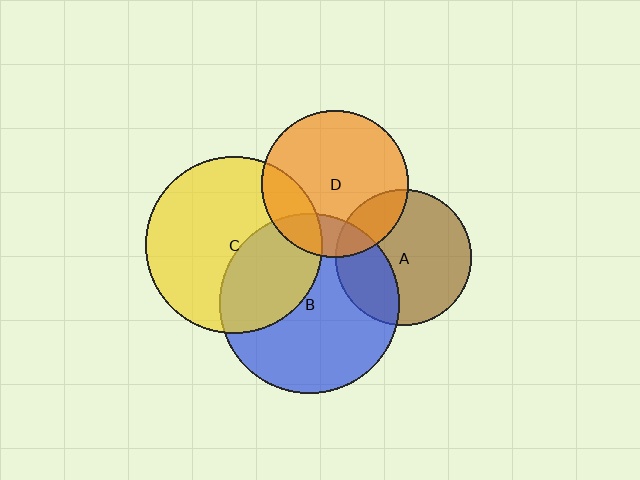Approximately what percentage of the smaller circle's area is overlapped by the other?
Approximately 35%.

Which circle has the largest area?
Circle B (blue).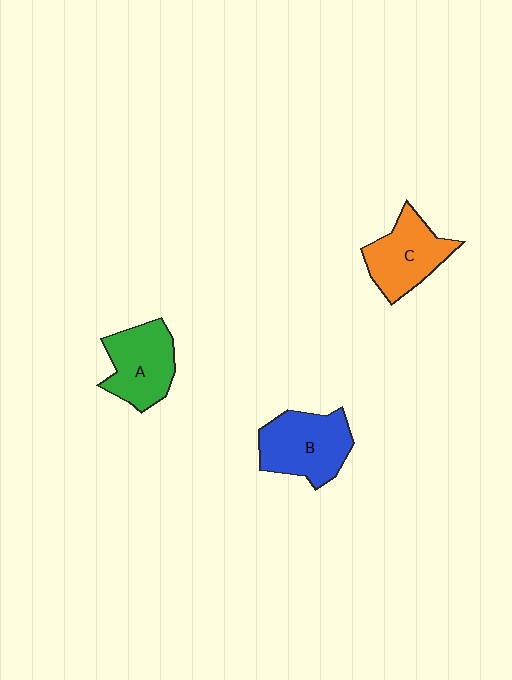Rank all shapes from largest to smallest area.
From largest to smallest: B (blue), C (orange), A (green).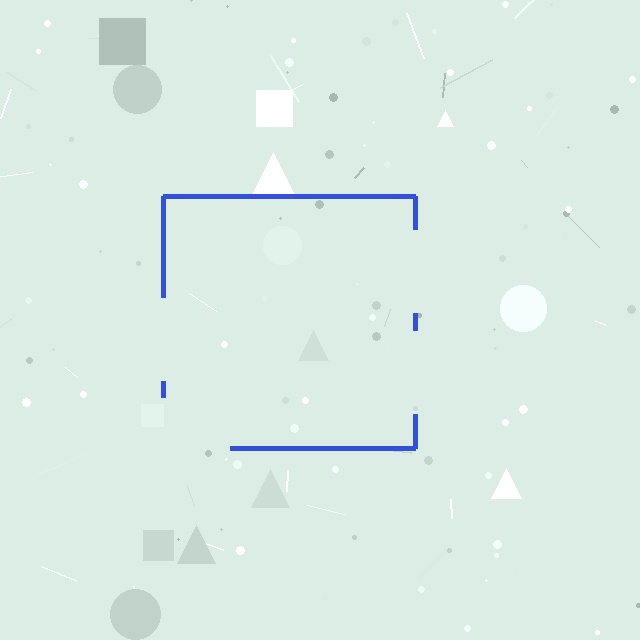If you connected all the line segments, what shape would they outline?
They would outline a square.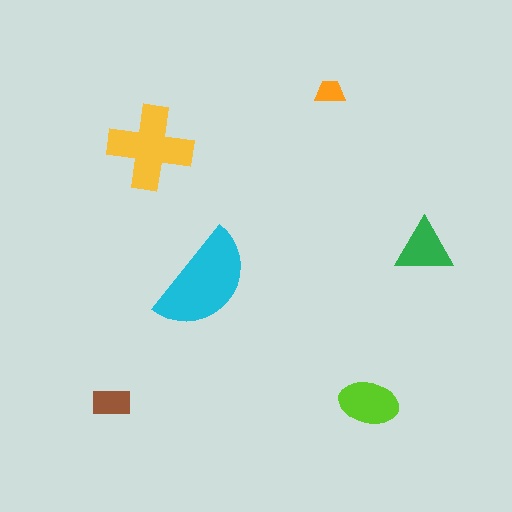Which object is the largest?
The cyan semicircle.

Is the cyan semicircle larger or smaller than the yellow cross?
Larger.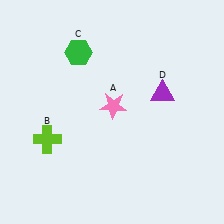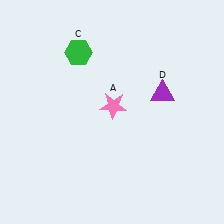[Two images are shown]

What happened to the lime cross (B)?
The lime cross (B) was removed in Image 2. It was in the bottom-left area of Image 1.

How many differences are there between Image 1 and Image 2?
There is 1 difference between the two images.